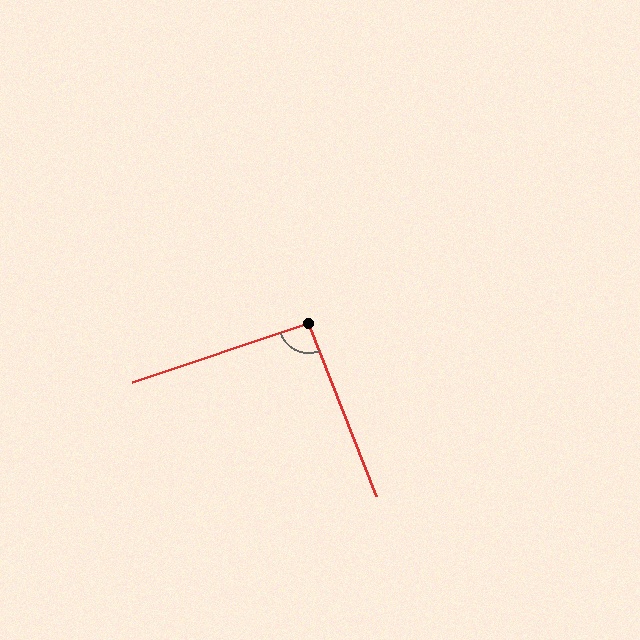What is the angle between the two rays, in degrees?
Approximately 93 degrees.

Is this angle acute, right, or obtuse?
It is approximately a right angle.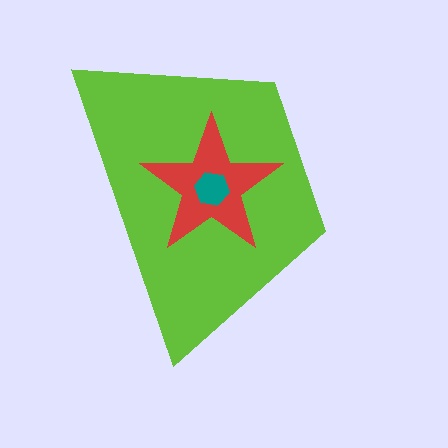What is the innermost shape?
The teal hexagon.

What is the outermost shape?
The lime trapezoid.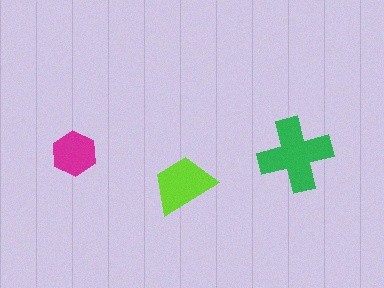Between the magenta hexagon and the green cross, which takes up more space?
The green cross.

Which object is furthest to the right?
The green cross is rightmost.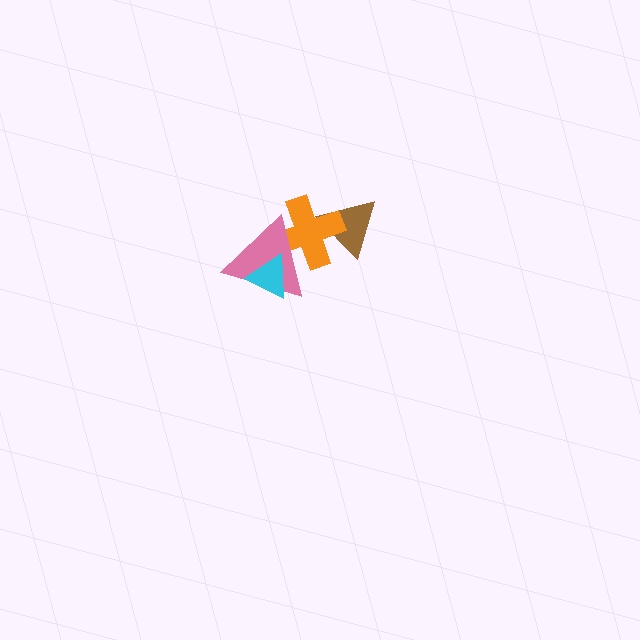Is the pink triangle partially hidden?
Yes, it is partially covered by another shape.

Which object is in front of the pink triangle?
The cyan triangle is in front of the pink triangle.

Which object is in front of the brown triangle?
The orange cross is in front of the brown triangle.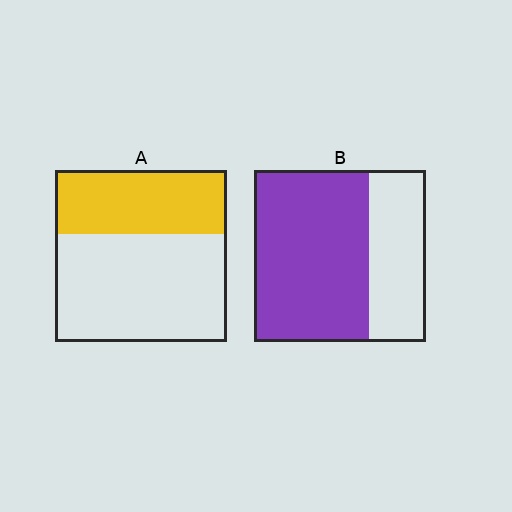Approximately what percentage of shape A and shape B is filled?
A is approximately 35% and B is approximately 65%.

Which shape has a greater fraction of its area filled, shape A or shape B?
Shape B.